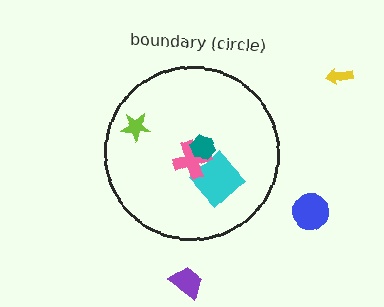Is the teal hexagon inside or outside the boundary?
Inside.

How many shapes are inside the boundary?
4 inside, 3 outside.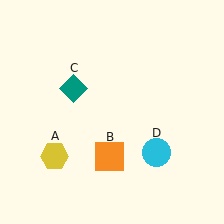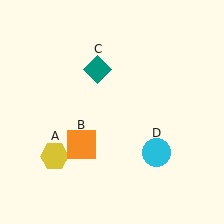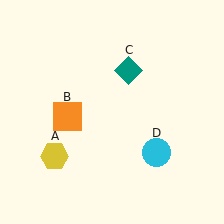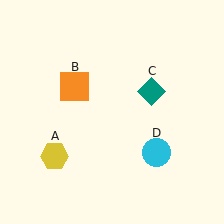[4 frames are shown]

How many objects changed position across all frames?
2 objects changed position: orange square (object B), teal diamond (object C).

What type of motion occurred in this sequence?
The orange square (object B), teal diamond (object C) rotated clockwise around the center of the scene.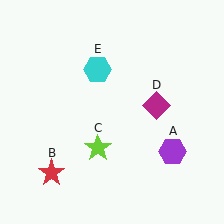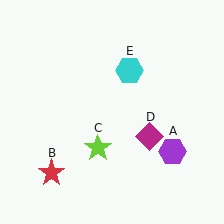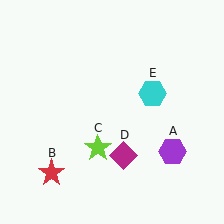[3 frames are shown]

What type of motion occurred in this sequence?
The magenta diamond (object D), cyan hexagon (object E) rotated clockwise around the center of the scene.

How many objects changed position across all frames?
2 objects changed position: magenta diamond (object D), cyan hexagon (object E).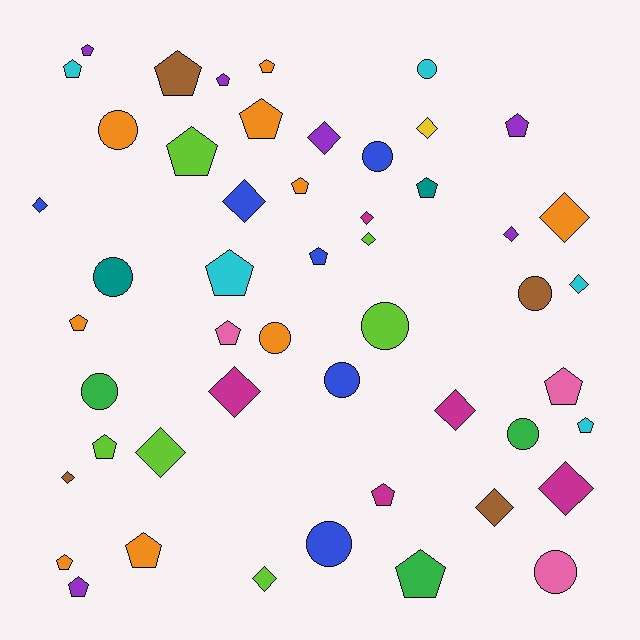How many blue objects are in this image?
There are 6 blue objects.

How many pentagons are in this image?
There are 22 pentagons.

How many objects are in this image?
There are 50 objects.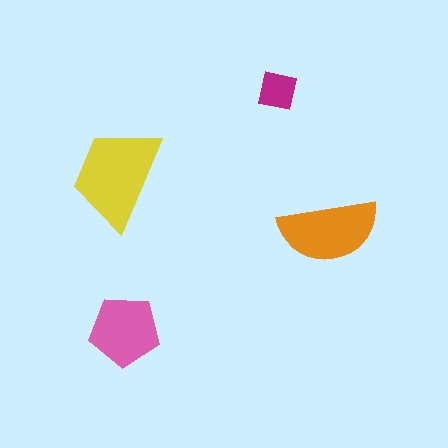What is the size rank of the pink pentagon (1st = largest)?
3rd.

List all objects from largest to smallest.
The yellow trapezoid, the orange semicircle, the pink pentagon, the magenta square.